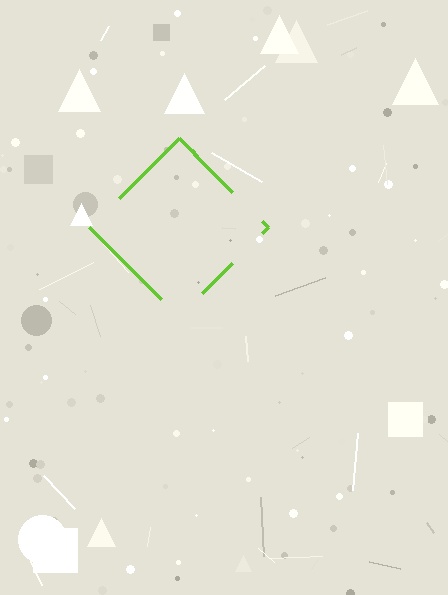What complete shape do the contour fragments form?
The contour fragments form a diamond.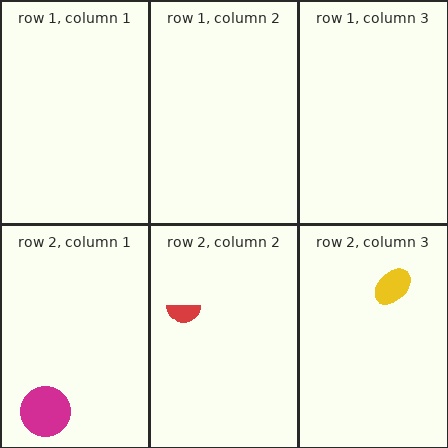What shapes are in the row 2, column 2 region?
The red semicircle.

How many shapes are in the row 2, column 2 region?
1.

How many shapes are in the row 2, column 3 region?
1.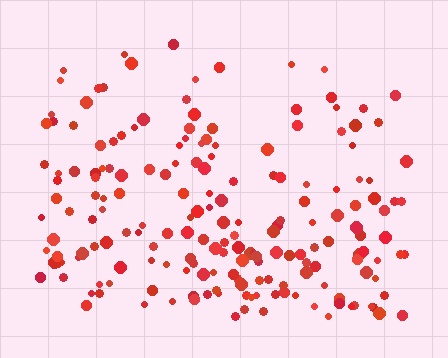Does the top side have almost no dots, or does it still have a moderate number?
Still a moderate number, just noticeably fewer than the bottom.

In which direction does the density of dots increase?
From top to bottom, with the bottom side densest.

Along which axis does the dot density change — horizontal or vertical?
Vertical.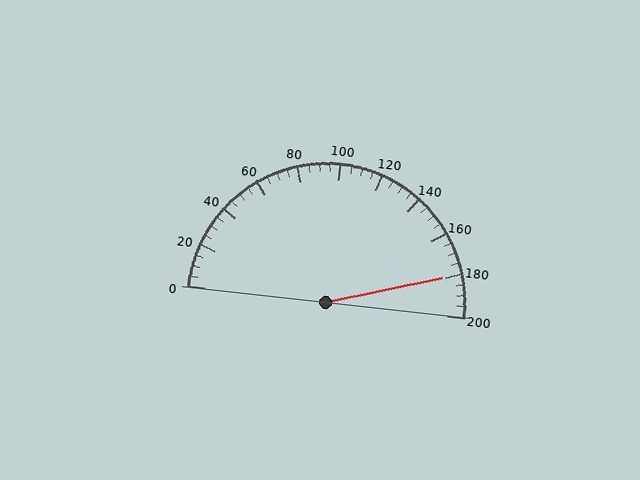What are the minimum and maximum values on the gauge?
The gauge ranges from 0 to 200.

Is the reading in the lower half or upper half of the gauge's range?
The reading is in the upper half of the range (0 to 200).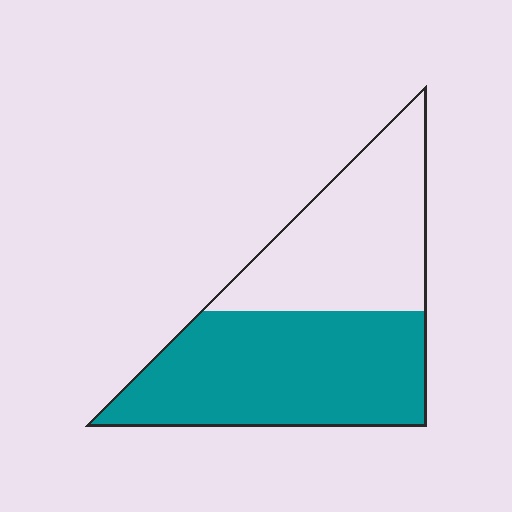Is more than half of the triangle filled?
Yes.